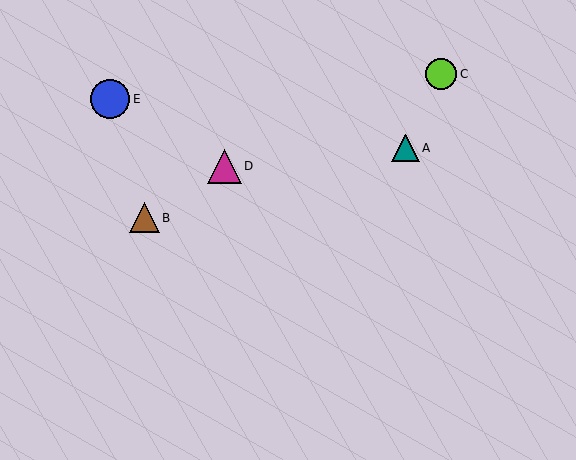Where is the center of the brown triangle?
The center of the brown triangle is at (144, 218).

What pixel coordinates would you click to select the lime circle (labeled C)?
Click at (441, 74) to select the lime circle C.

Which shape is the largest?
The blue circle (labeled E) is the largest.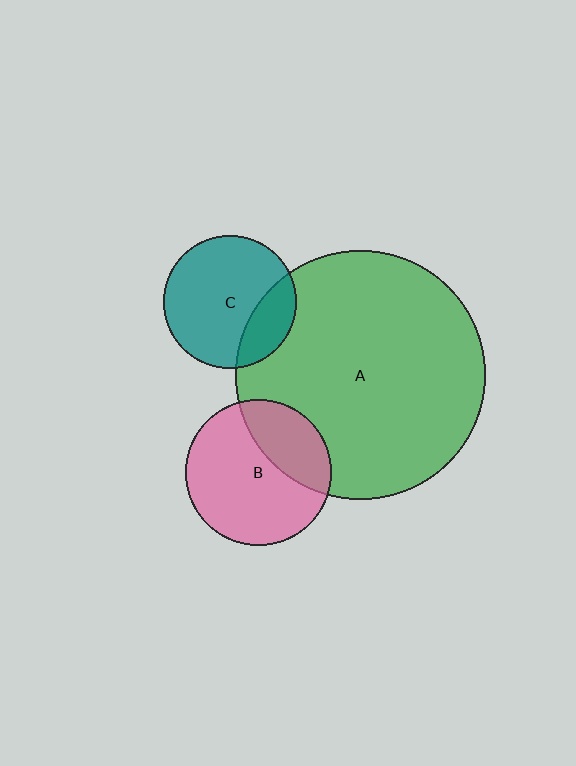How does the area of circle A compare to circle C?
Approximately 3.5 times.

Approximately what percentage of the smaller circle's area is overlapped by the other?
Approximately 30%.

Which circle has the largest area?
Circle A (green).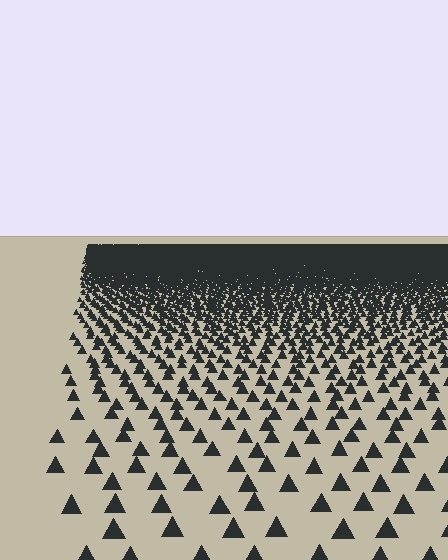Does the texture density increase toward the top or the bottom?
Density increases toward the top.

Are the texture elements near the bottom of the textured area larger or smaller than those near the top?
Larger. Near the bottom, elements are closer to the viewer and appear at a bigger on-screen size.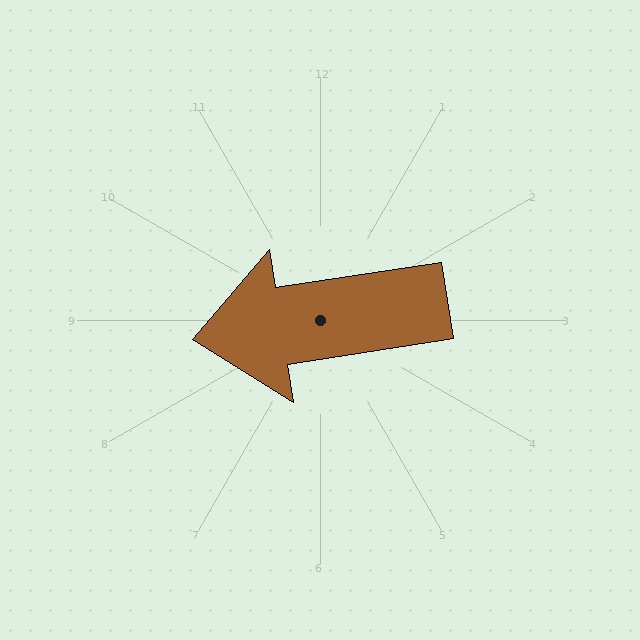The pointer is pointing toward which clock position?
Roughly 9 o'clock.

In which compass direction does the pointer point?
West.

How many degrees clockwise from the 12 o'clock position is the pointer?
Approximately 261 degrees.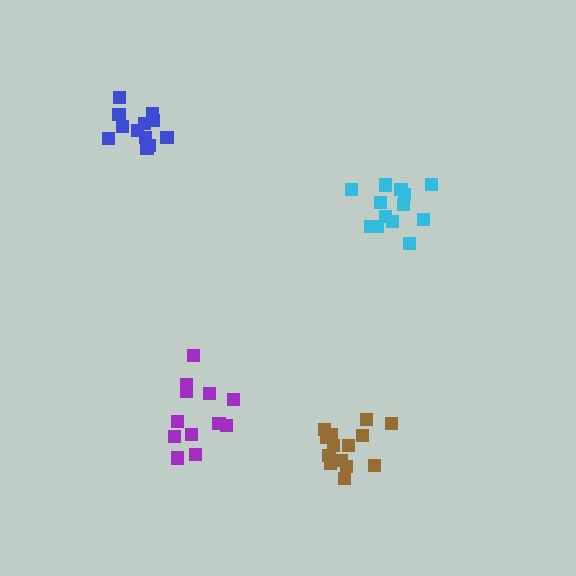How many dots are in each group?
Group 1: 13 dots, Group 2: 12 dots, Group 3: 12 dots, Group 4: 14 dots (51 total).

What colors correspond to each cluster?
The clusters are colored: cyan, purple, blue, brown.